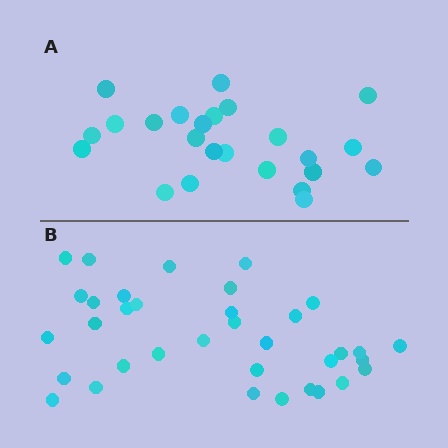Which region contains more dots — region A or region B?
Region B (the bottom region) has more dots.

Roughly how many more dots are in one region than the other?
Region B has roughly 12 or so more dots than region A.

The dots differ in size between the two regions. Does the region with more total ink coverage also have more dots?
No. Region A has more total ink coverage because its dots are larger, but region B actually contains more individual dots. Total area can be misleading — the number of items is what matters here.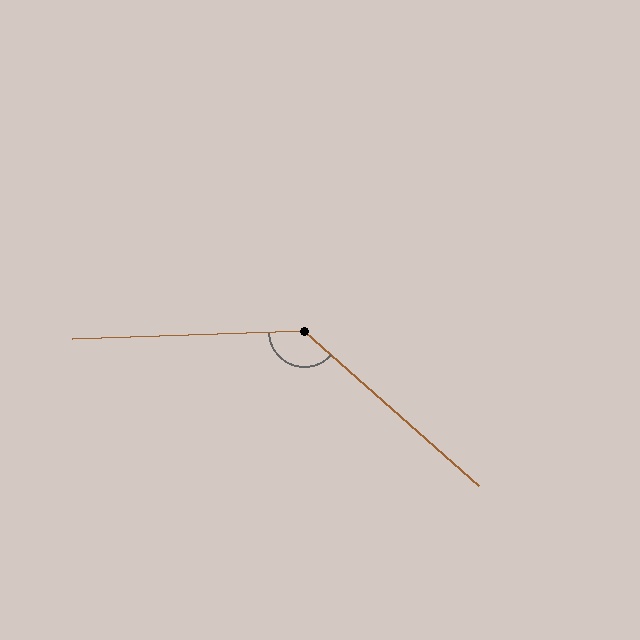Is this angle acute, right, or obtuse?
It is obtuse.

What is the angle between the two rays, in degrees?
Approximately 137 degrees.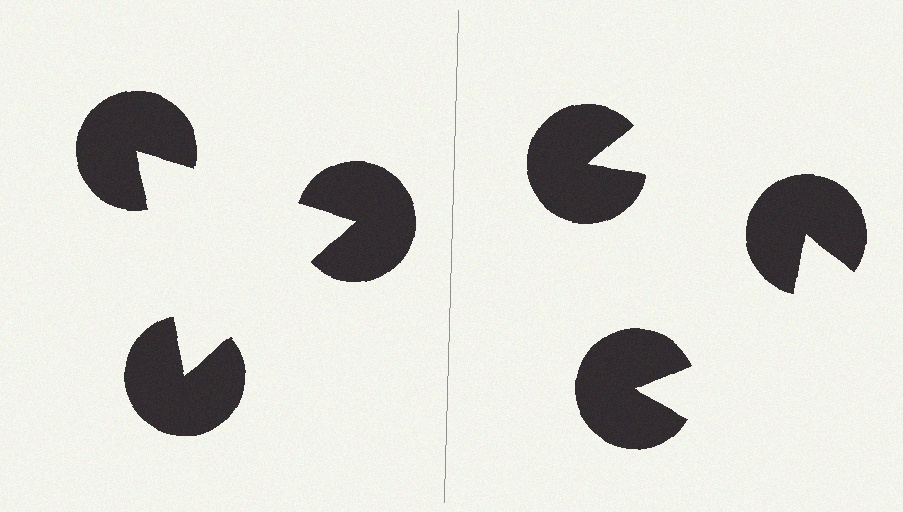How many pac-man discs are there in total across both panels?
6 — 3 on each side.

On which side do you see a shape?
An illusory triangle appears on the left side. On the right side the wedge cuts are rotated, so no coherent shape forms.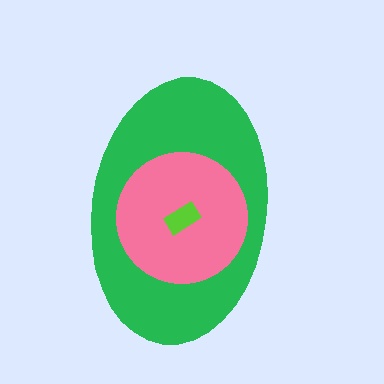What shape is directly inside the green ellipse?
The pink circle.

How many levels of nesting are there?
3.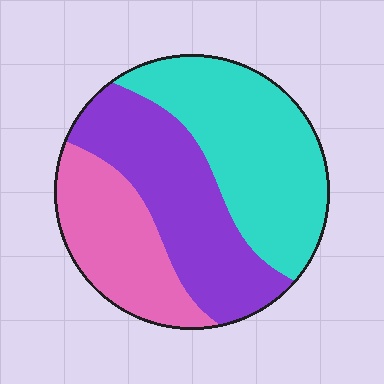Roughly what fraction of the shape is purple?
Purple takes up about one third (1/3) of the shape.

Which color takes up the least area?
Pink, at roughly 25%.